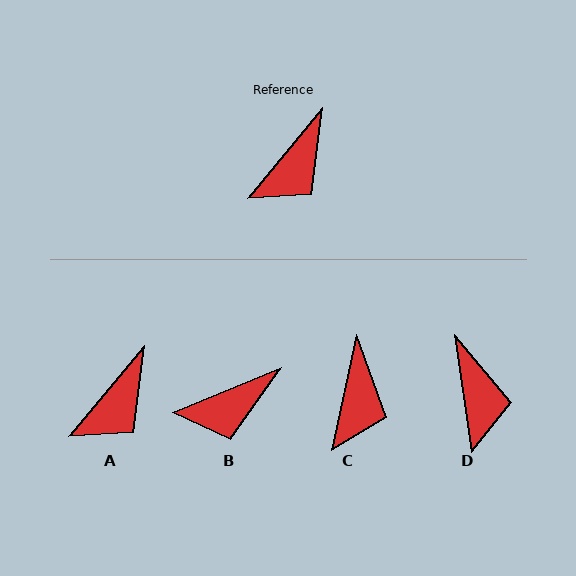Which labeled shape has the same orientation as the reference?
A.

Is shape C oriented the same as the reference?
No, it is off by about 27 degrees.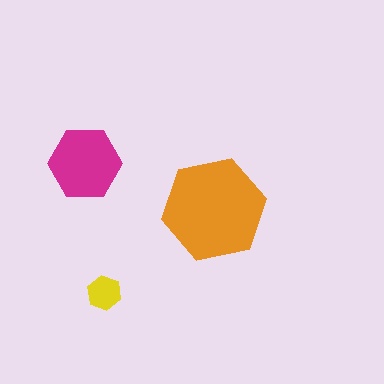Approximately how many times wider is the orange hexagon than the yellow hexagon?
About 3 times wider.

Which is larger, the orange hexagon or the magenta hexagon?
The orange one.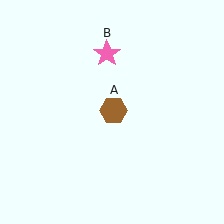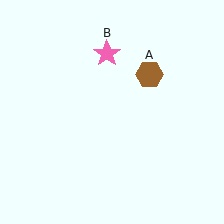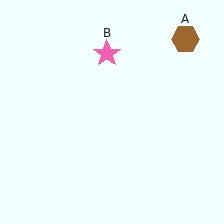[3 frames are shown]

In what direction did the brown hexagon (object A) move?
The brown hexagon (object A) moved up and to the right.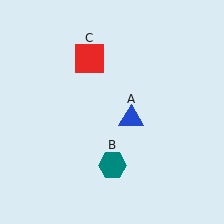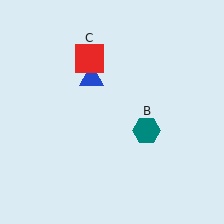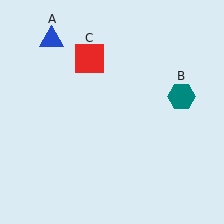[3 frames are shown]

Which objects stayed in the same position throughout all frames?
Red square (object C) remained stationary.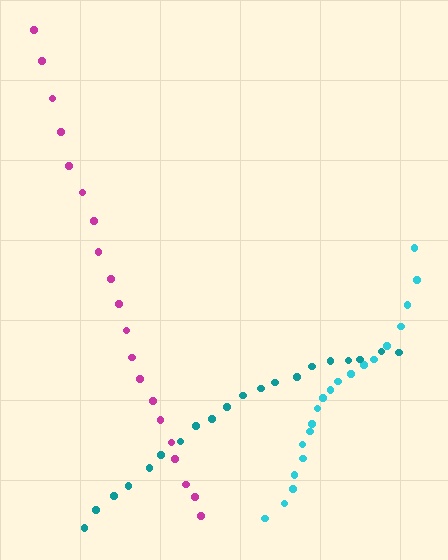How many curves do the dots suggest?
There are 3 distinct paths.